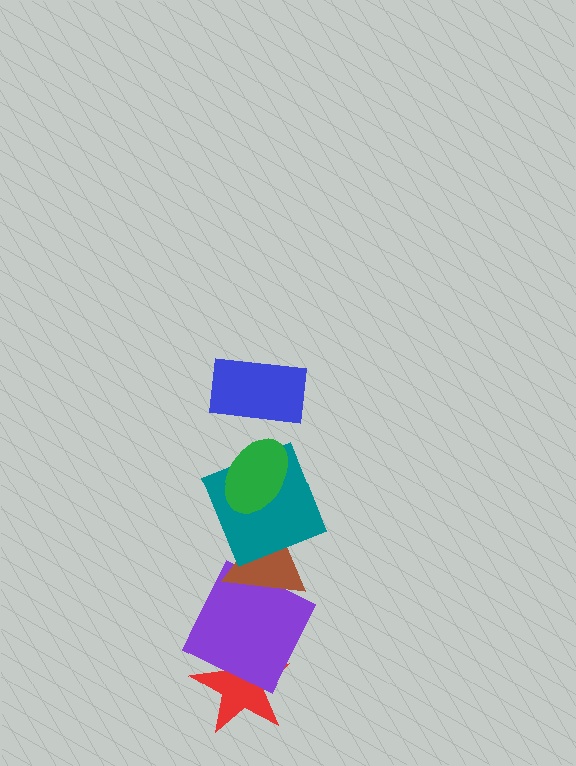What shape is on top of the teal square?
The green ellipse is on top of the teal square.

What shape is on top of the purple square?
The brown triangle is on top of the purple square.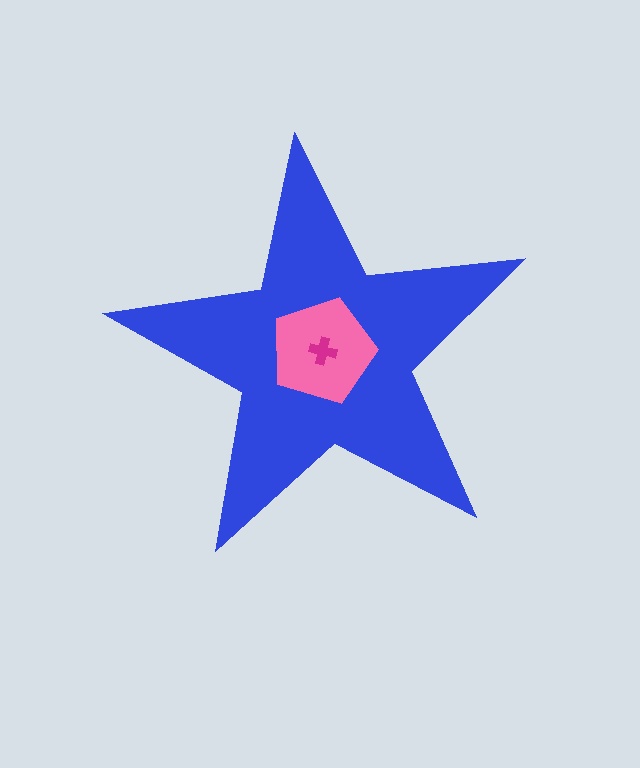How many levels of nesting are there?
3.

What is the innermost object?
The magenta cross.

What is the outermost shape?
The blue star.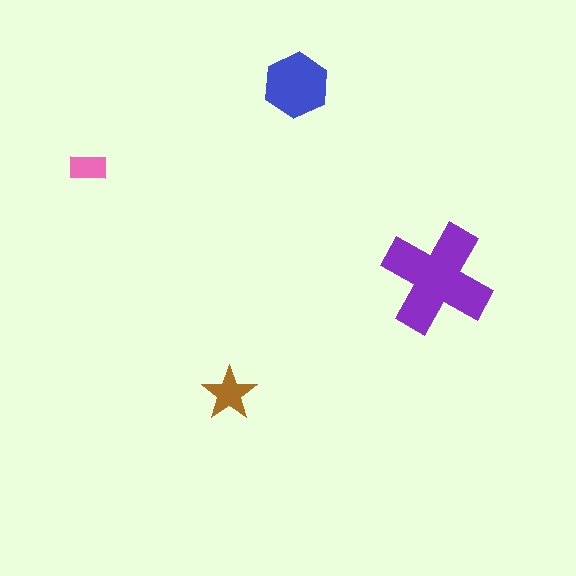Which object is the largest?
The purple cross.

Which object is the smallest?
The pink rectangle.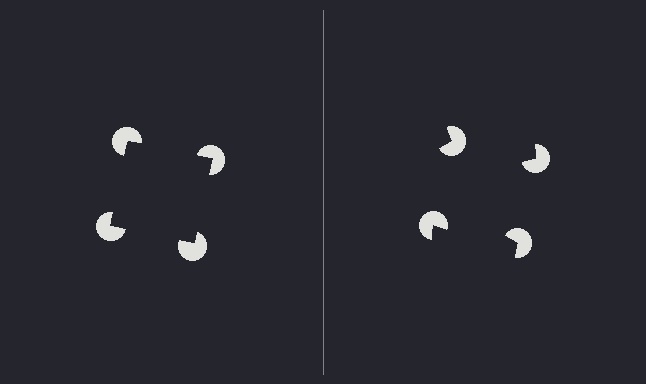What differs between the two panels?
The pac-man discs are positioned identically on both sides; only the wedge orientations differ. On the left they align to a square; on the right they are misaligned.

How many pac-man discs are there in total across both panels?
8 — 4 on each side.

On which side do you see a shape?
An illusory square appears on the left side. On the right side the wedge cuts are rotated, so no coherent shape forms.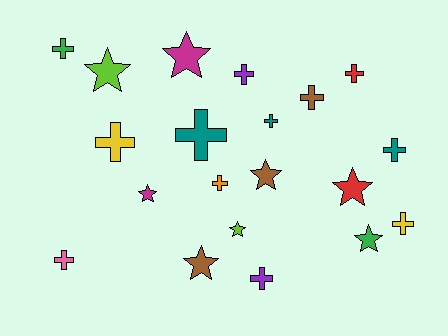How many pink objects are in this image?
There is 1 pink object.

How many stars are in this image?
There are 8 stars.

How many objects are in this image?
There are 20 objects.